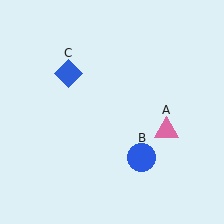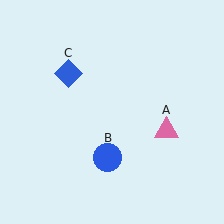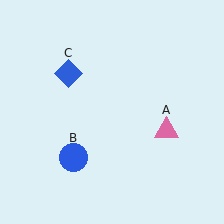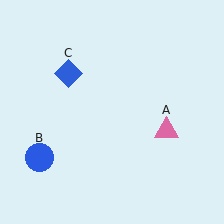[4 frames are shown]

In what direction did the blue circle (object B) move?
The blue circle (object B) moved left.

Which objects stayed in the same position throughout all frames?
Pink triangle (object A) and blue diamond (object C) remained stationary.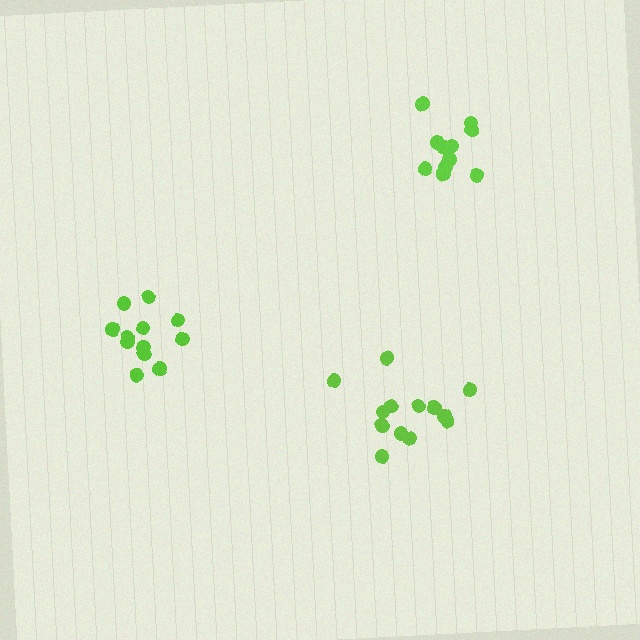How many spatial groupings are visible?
There are 3 spatial groupings.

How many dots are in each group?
Group 1: 12 dots, Group 2: 13 dots, Group 3: 11 dots (36 total).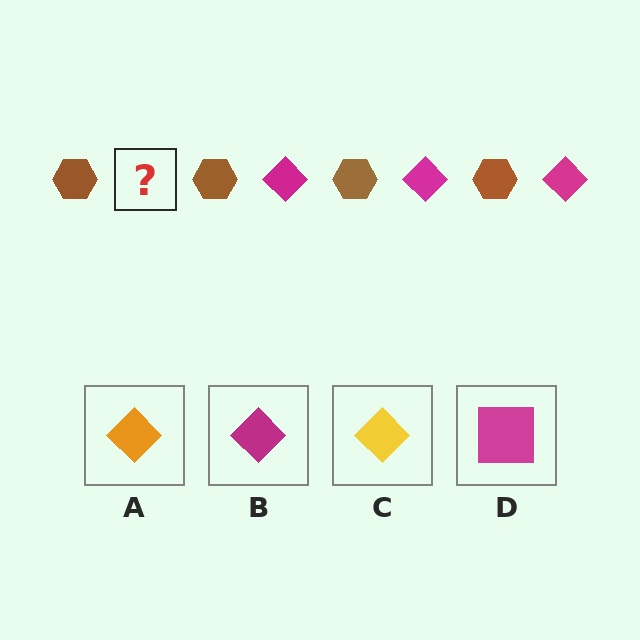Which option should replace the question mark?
Option B.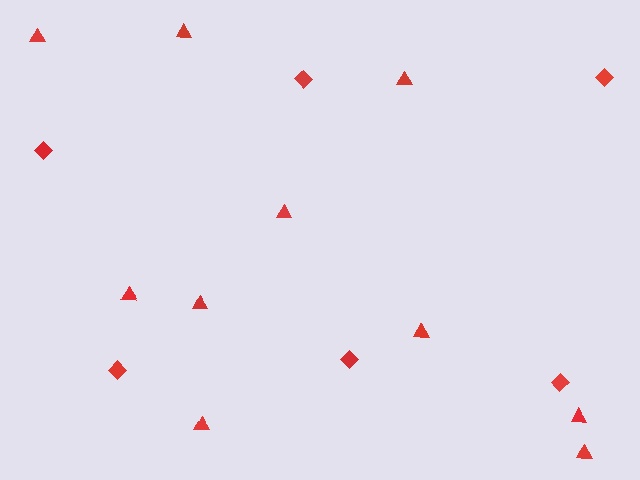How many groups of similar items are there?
There are 2 groups: one group of diamonds (6) and one group of triangles (10).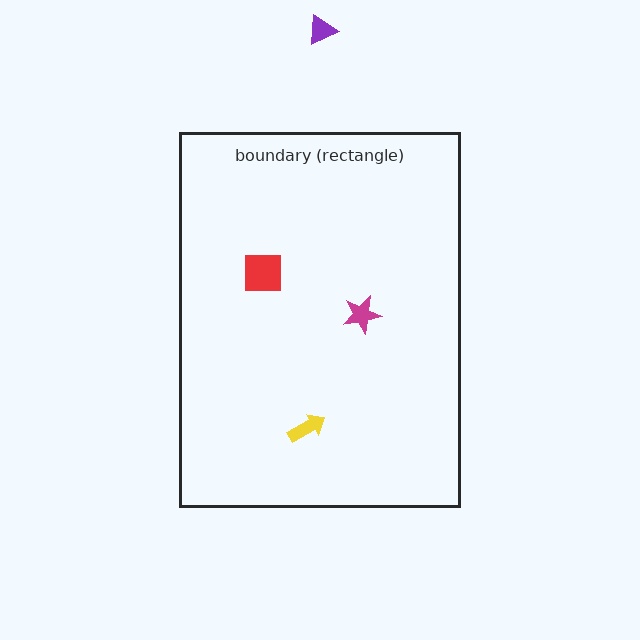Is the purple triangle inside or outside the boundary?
Outside.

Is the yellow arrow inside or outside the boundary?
Inside.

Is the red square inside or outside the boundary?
Inside.